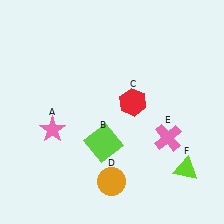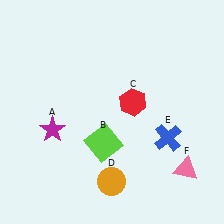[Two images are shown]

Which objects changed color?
A changed from pink to magenta. E changed from pink to blue. F changed from lime to pink.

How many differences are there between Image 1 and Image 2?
There are 3 differences between the two images.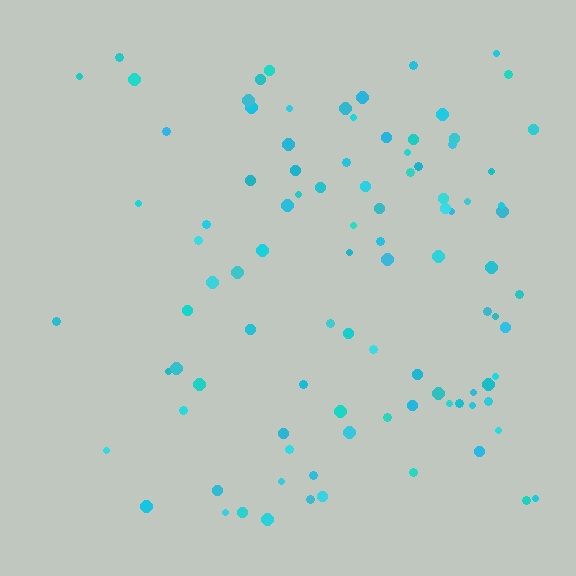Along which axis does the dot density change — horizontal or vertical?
Horizontal.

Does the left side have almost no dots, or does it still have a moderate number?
Still a moderate number, just noticeably fewer than the right.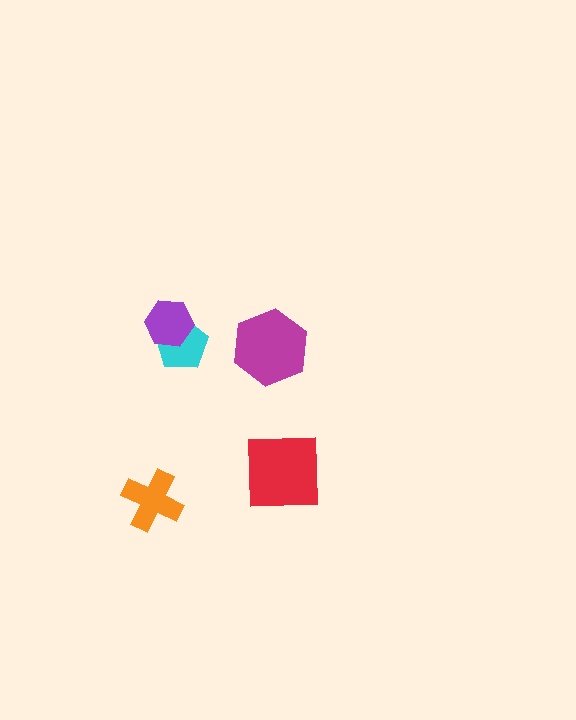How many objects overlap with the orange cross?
0 objects overlap with the orange cross.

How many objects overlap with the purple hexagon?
1 object overlaps with the purple hexagon.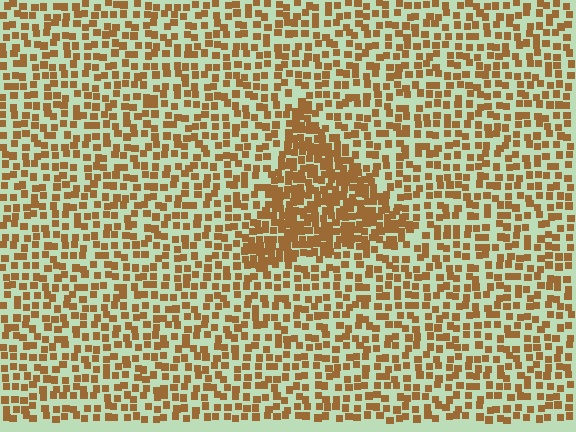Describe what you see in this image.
The image contains small brown elements arranged at two different densities. A triangle-shaped region is visible where the elements are more densely packed than the surrounding area.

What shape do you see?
I see a triangle.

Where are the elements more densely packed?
The elements are more densely packed inside the triangle boundary.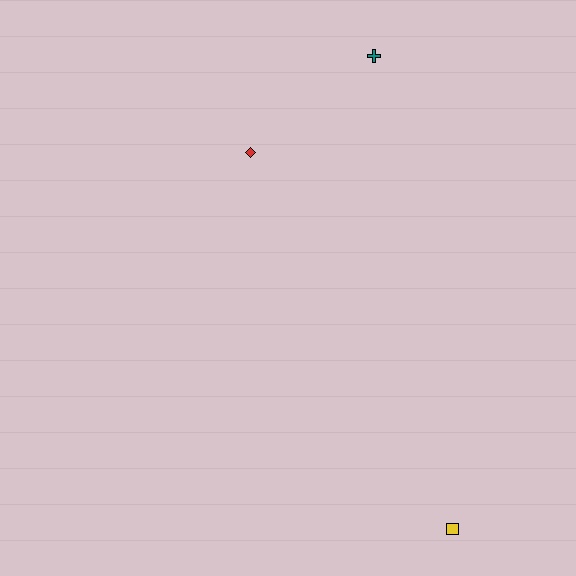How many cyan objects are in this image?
There are no cyan objects.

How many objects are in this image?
There are 3 objects.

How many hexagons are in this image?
There are no hexagons.